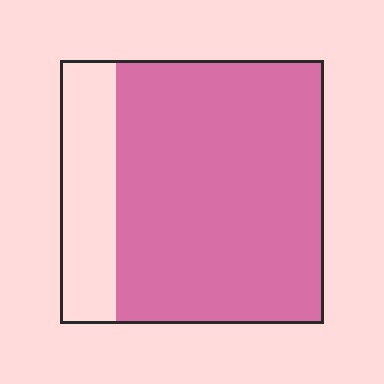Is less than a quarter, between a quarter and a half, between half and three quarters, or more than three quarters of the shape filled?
More than three quarters.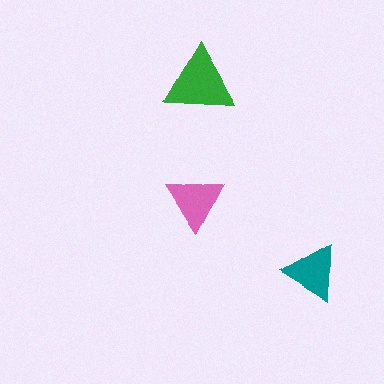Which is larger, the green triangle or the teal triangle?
The green one.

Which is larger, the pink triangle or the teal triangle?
The pink one.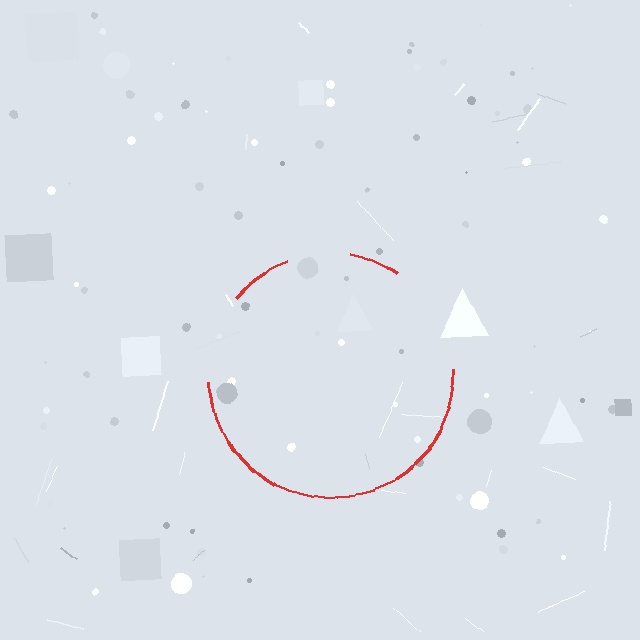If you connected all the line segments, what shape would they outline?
They would outline a circle.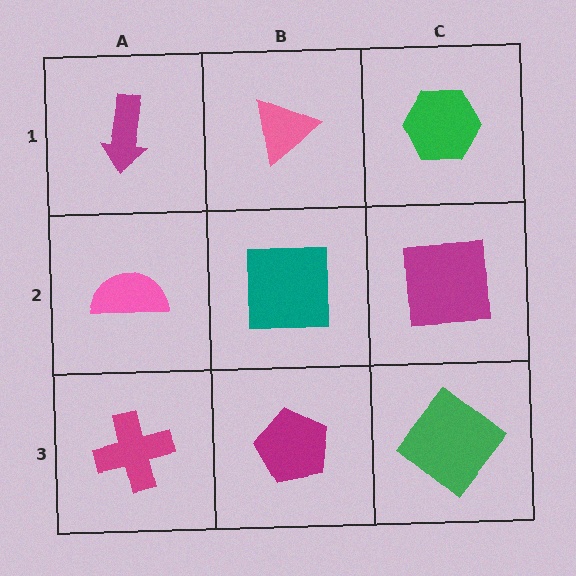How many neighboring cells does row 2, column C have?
3.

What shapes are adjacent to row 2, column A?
A magenta arrow (row 1, column A), a magenta cross (row 3, column A), a teal square (row 2, column B).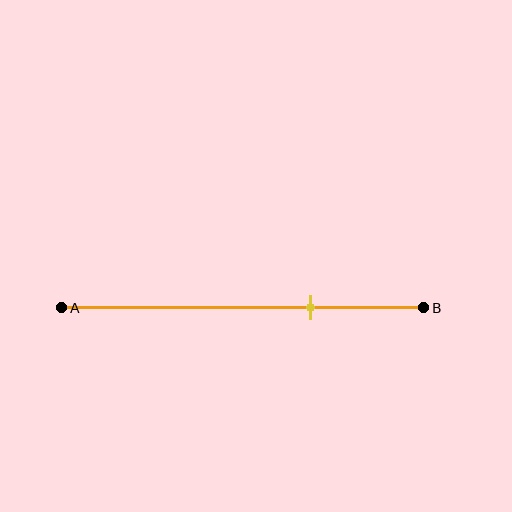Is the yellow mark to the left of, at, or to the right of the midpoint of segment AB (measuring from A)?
The yellow mark is to the right of the midpoint of segment AB.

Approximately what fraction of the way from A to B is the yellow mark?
The yellow mark is approximately 70% of the way from A to B.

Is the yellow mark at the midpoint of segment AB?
No, the mark is at about 70% from A, not at the 50% midpoint.